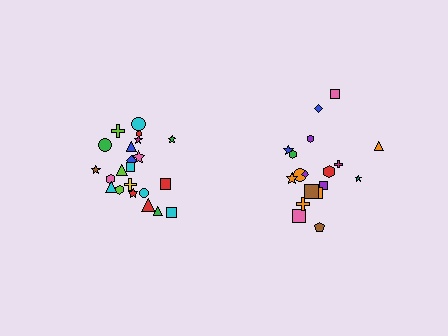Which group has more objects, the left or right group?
The left group.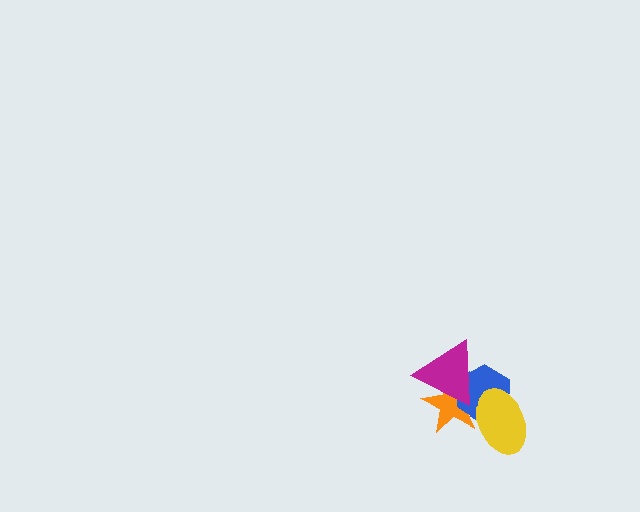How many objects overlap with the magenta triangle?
2 objects overlap with the magenta triangle.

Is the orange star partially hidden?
Yes, it is partially covered by another shape.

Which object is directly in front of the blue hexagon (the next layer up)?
The magenta triangle is directly in front of the blue hexagon.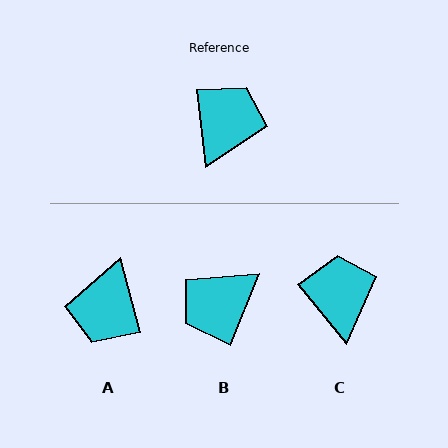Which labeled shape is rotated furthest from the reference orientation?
A, about 171 degrees away.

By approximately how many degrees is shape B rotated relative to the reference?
Approximately 152 degrees counter-clockwise.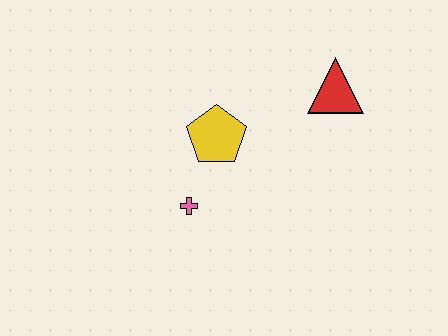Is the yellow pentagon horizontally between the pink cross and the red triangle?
Yes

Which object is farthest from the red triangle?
The pink cross is farthest from the red triangle.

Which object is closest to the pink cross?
The yellow pentagon is closest to the pink cross.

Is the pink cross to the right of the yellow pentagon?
No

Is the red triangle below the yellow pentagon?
No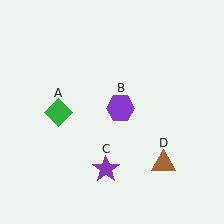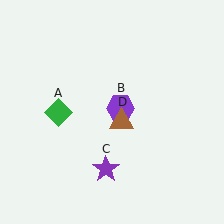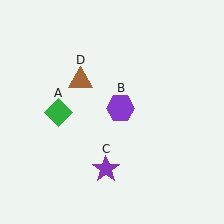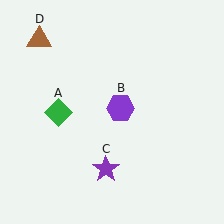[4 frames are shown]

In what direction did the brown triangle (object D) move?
The brown triangle (object D) moved up and to the left.